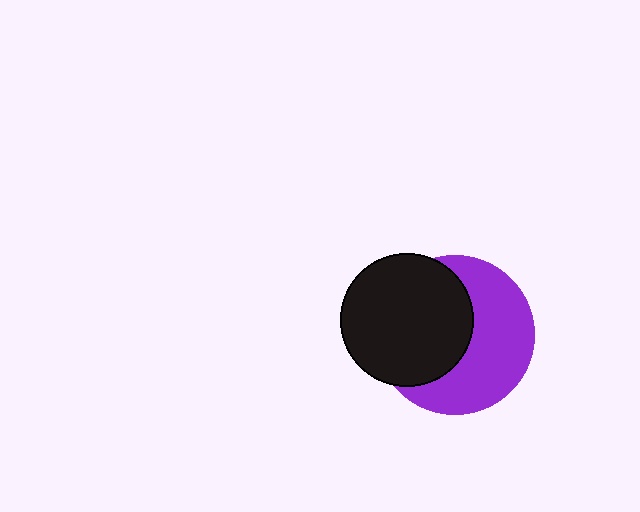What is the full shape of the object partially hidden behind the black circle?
The partially hidden object is a purple circle.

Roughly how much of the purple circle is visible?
About half of it is visible (roughly 52%).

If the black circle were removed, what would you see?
You would see the complete purple circle.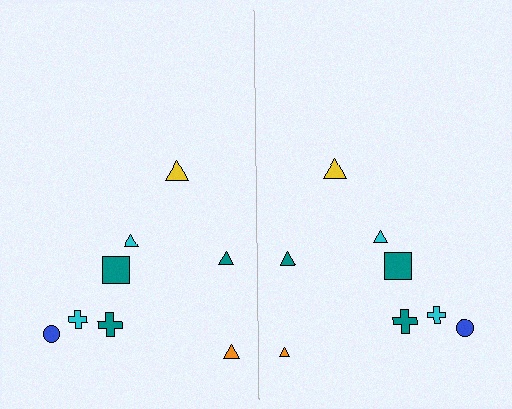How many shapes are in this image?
There are 16 shapes in this image.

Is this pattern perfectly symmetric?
No, the pattern is not perfectly symmetric. The orange triangle on the right side has a different size than its mirror counterpart.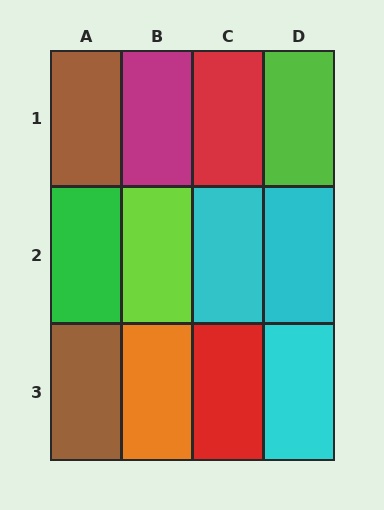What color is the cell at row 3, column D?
Cyan.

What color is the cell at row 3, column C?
Red.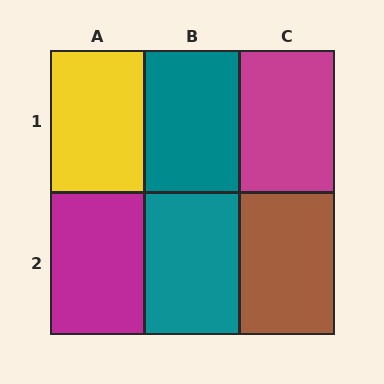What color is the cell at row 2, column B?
Teal.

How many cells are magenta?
2 cells are magenta.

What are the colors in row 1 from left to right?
Yellow, teal, magenta.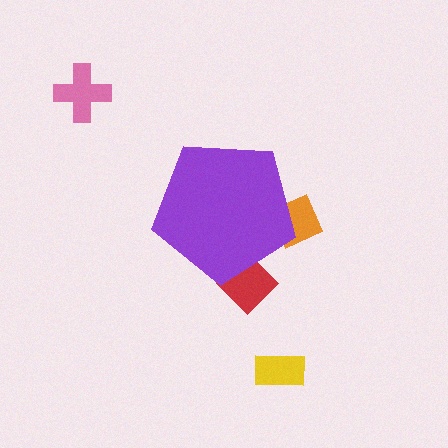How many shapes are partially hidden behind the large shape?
2 shapes are partially hidden.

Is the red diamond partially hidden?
Yes, the red diamond is partially hidden behind the purple pentagon.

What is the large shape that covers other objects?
A purple pentagon.